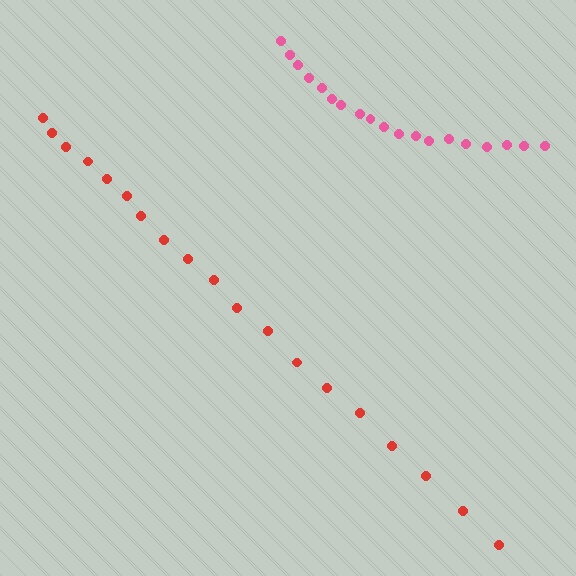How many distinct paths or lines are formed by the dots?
There are 2 distinct paths.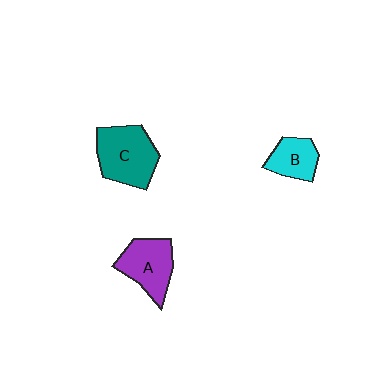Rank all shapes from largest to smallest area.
From largest to smallest: C (teal), A (purple), B (cyan).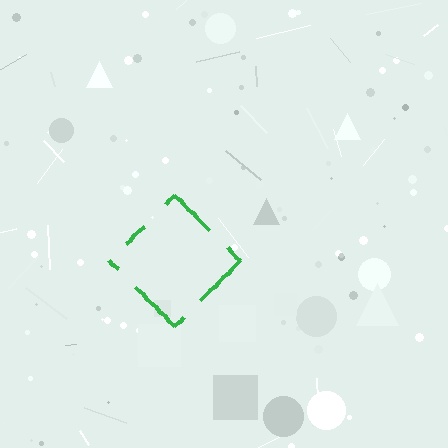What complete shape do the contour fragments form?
The contour fragments form a diamond.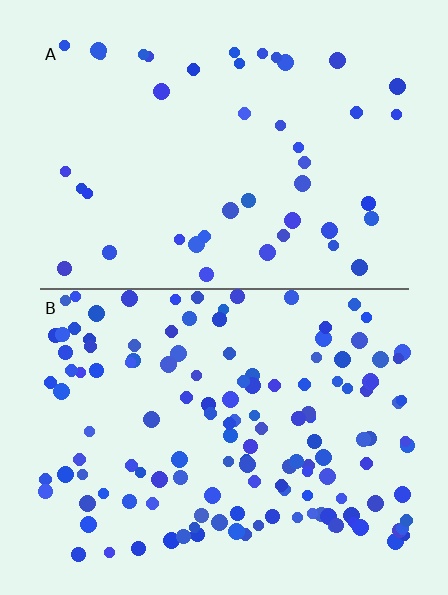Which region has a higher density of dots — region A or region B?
B (the bottom).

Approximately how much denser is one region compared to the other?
Approximately 3.1× — region B over region A.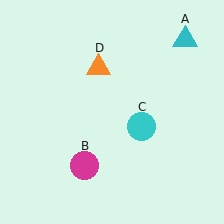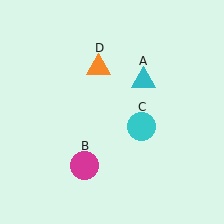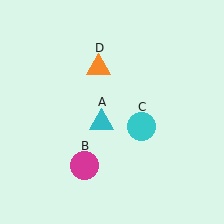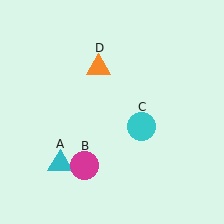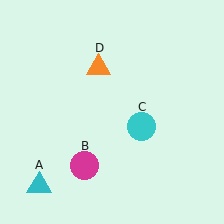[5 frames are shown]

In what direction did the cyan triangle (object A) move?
The cyan triangle (object A) moved down and to the left.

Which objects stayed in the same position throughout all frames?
Magenta circle (object B) and cyan circle (object C) and orange triangle (object D) remained stationary.